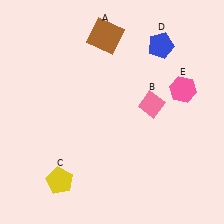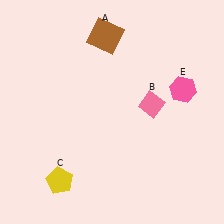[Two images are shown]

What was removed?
The blue pentagon (D) was removed in Image 2.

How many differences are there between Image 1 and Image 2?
There is 1 difference between the two images.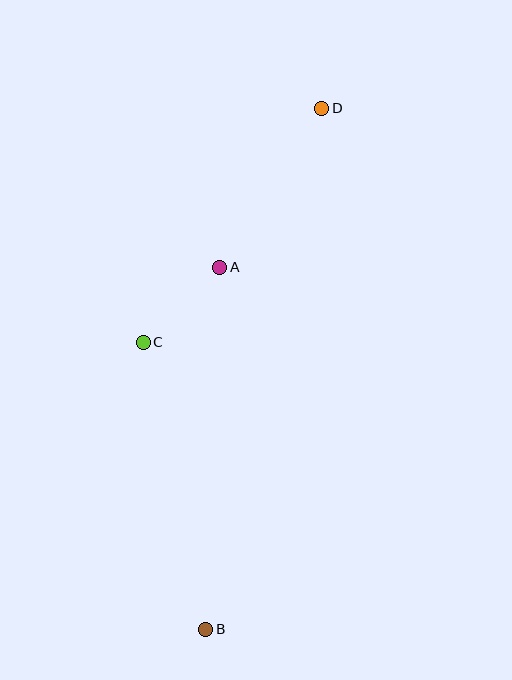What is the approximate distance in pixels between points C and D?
The distance between C and D is approximately 295 pixels.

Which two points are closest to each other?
Points A and C are closest to each other.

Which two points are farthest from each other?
Points B and D are farthest from each other.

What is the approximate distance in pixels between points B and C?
The distance between B and C is approximately 294 pixels.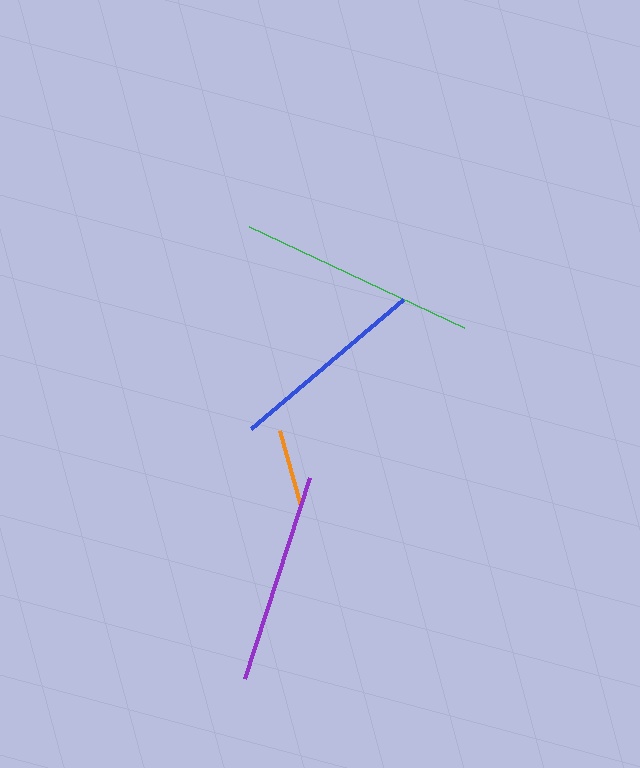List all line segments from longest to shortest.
From longest to shortest: green, purple, blue, orange.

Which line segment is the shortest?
The orange line is the shortest at approximately 78 pixels.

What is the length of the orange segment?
The orange segment is approximately 78 pixels long.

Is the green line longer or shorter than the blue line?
The green line is longer than the blue line.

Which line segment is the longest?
The green line is the longest at approximately 238 pixels.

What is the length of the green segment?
The green segment is approximately 238 pixels long.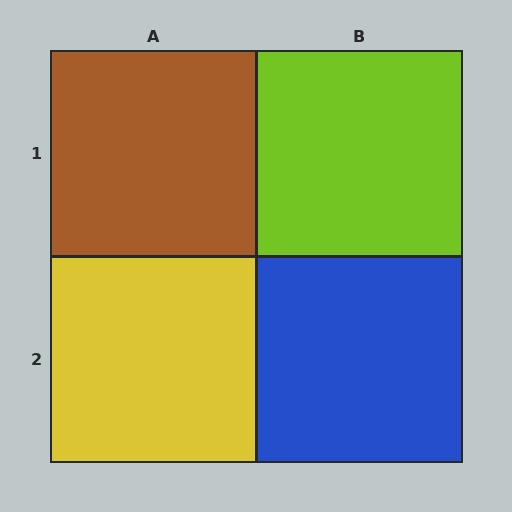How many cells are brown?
1 cell is brown.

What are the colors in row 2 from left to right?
Yellow, blue.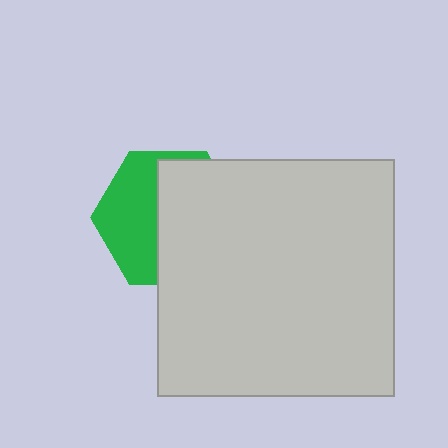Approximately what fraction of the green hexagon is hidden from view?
Roughly 56% of the green hexagon is hidden behind the light gray square.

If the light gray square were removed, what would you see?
You would see the complete green hexagon.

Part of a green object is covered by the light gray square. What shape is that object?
It is a hexagon.